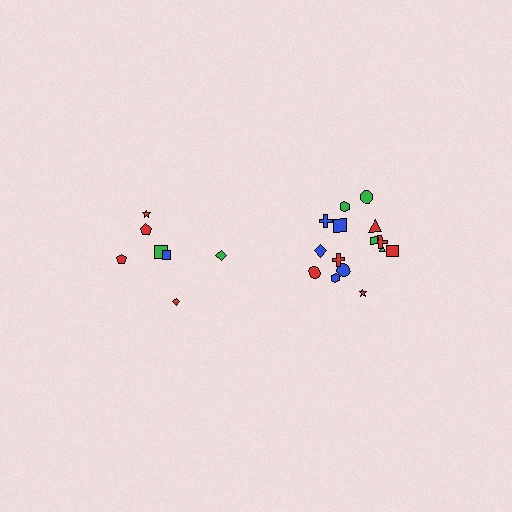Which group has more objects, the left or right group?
The right group.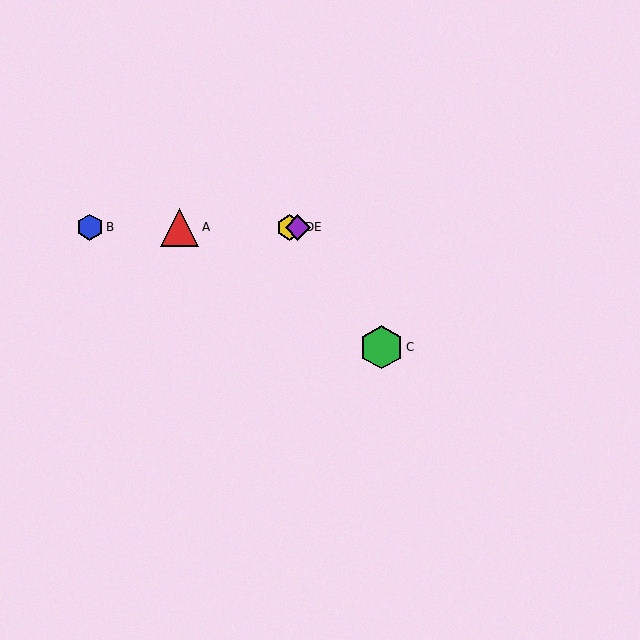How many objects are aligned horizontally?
4 objects (A, B, D, E) are aligned horizontally.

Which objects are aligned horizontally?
Objects A, B, D, E are aligned horizontally.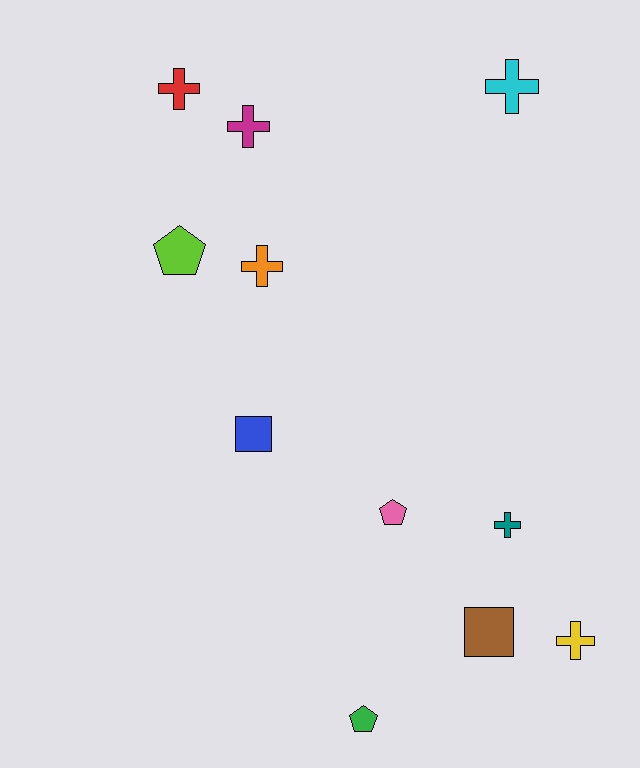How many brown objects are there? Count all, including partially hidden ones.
There is 1 brown object.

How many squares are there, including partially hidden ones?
There are 2 squares.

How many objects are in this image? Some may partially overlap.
There are 11 objects.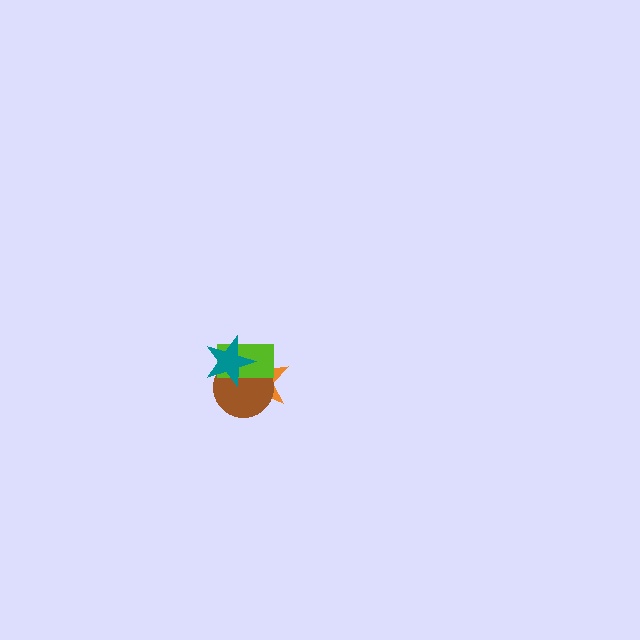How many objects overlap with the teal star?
3 objects overlap with the teal star.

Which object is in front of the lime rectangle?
The teal star is in front of the lime rectangle.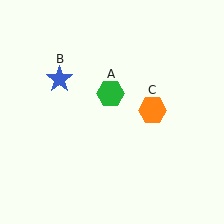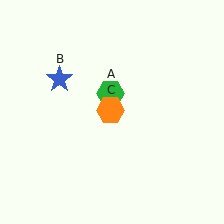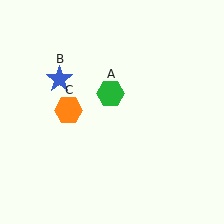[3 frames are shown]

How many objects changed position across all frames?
1 object changed position: orange hexagon (object C).